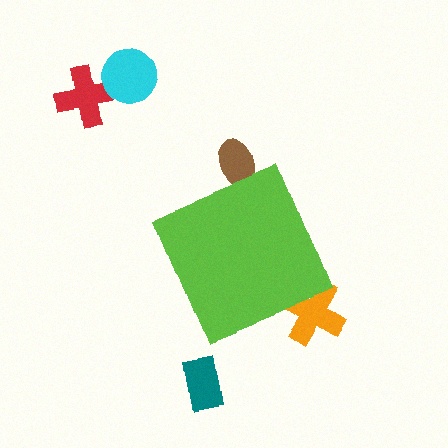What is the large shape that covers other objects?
A lime diamond.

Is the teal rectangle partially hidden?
No, the teal rectangle is fully visible.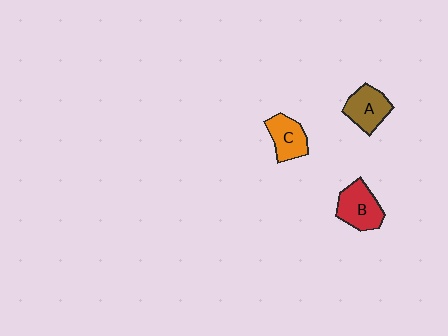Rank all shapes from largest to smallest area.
From largest to smallest: B (red), A (brown), C (orange).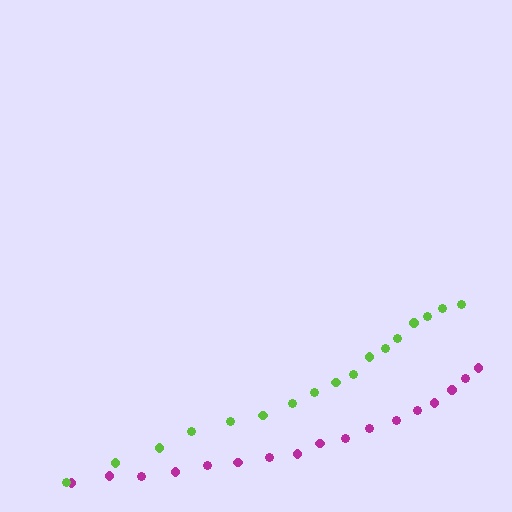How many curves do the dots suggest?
There are 2 distinct paths.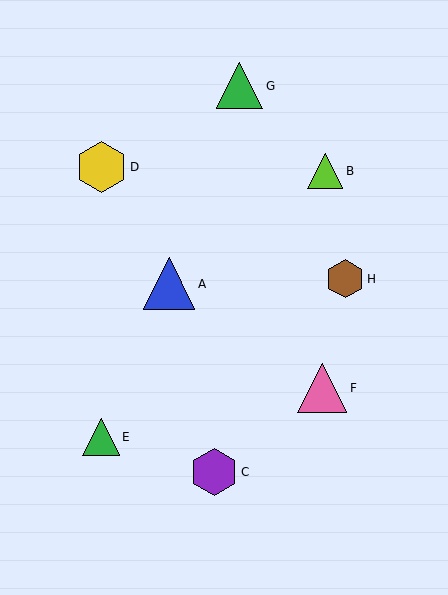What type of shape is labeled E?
Shape E is a green triangle.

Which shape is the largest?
The blue triangle (labeled A) is the largest.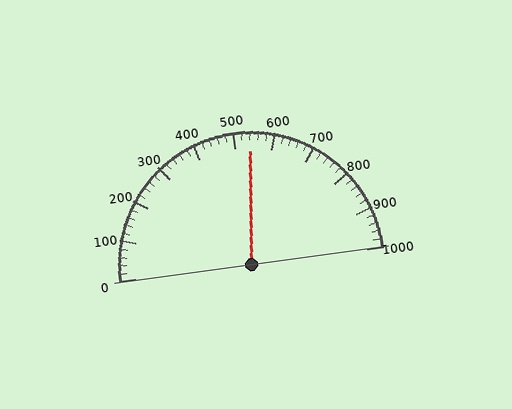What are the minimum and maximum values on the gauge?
The gauge ranges from 0 to 1000.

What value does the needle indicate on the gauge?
The needle indicates approximately 540.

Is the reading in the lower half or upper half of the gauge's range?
The reading is in the upper half of the range (0 to 1000).